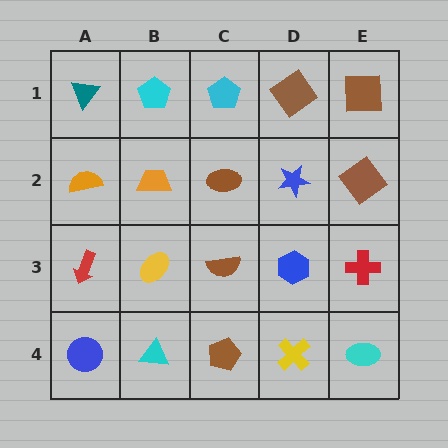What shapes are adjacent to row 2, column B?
A cyan pentagon (row 1, column B), a yellow ellipse (row 3, column B), an orange semicircle (row 2, column A), a brown ellipse (row 2, column C).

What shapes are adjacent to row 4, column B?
A yellow ellipse (row 3, column B), a blue circle (row 4, column A), a brown pentagon (row 4, column C).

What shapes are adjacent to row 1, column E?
A brown diamond (row 2, column E), a brown diamond (row 1, column D).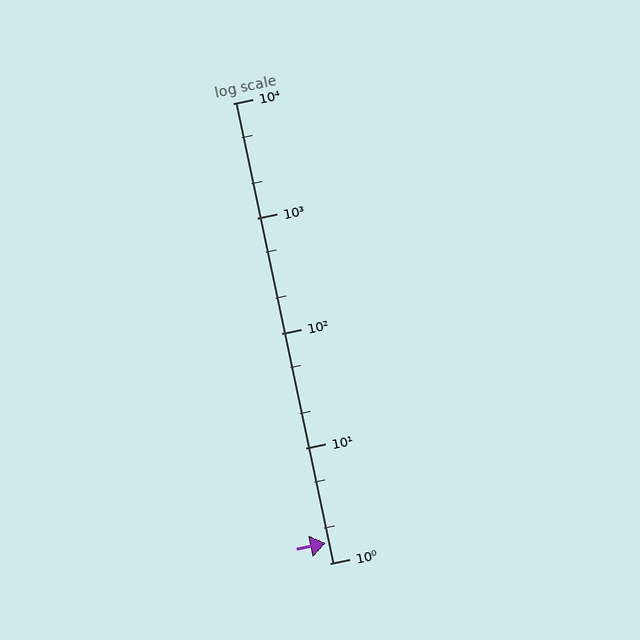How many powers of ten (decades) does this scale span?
The scale spans 4 decades, from 1 to 10000.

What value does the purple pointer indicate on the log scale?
The pointer indicates approximately 1.5.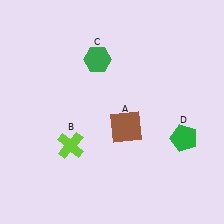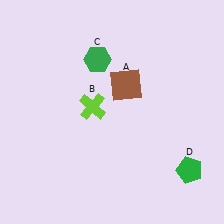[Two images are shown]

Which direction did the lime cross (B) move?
The lime cross (B) moved up.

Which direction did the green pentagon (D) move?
The green pentagon (D) moved down.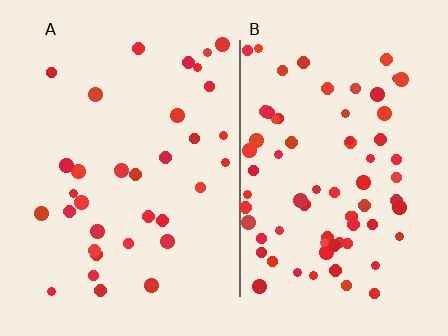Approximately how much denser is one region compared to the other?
Approximately 2.2× — region B over region A.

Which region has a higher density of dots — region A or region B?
B (the right).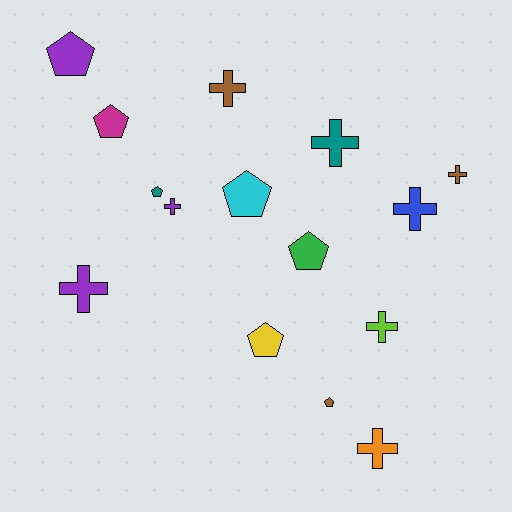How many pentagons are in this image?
There are 7 pentagons.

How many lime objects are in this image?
There is 1 lime object.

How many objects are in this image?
There are 15 objects.